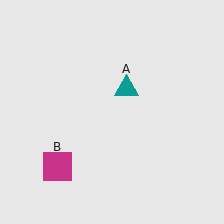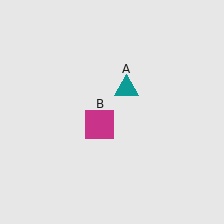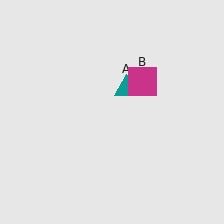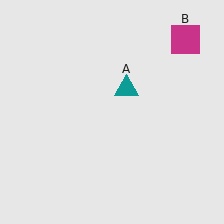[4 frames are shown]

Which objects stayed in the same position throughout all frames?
Teal triangle (object A) remained stationary.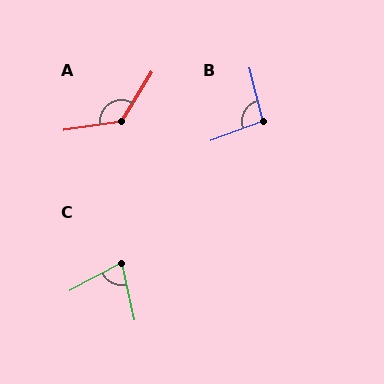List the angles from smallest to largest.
C (74°), B (96°), A (131°).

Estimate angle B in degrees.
Approximately 96 degrees.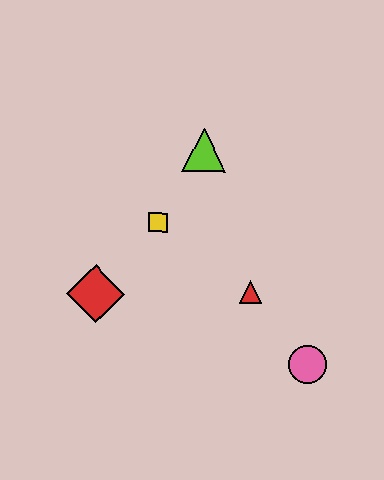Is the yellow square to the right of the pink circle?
No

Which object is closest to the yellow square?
The lime triangle is closest to the yellow square.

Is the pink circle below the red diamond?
Yes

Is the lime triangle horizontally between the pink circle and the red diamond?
Yes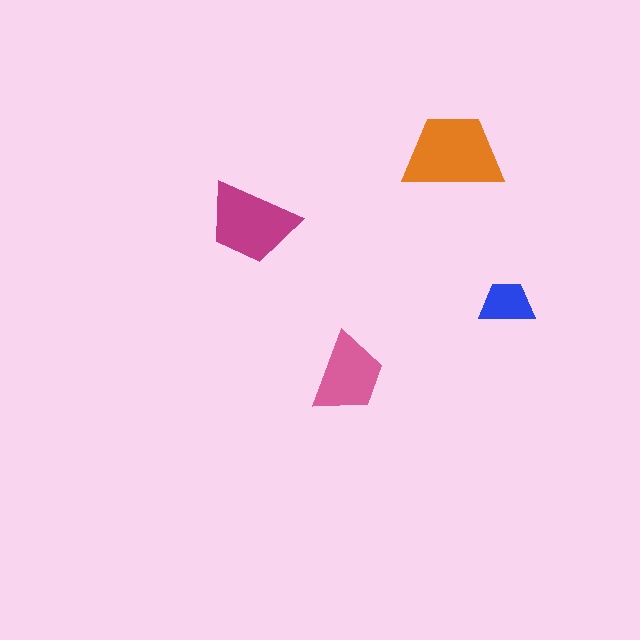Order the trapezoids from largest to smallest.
the orange one, the magenta one, the pink one, the blue one.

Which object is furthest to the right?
The blue trapezoid is rightmost.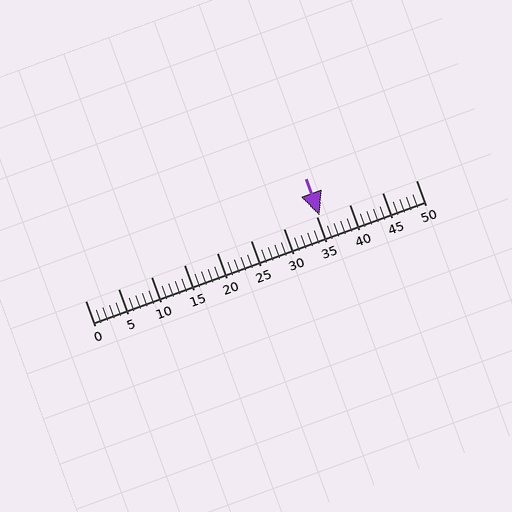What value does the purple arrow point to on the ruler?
The purple arrow points to approximately 36.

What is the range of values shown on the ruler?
The ruler shows values from 0 to 50.